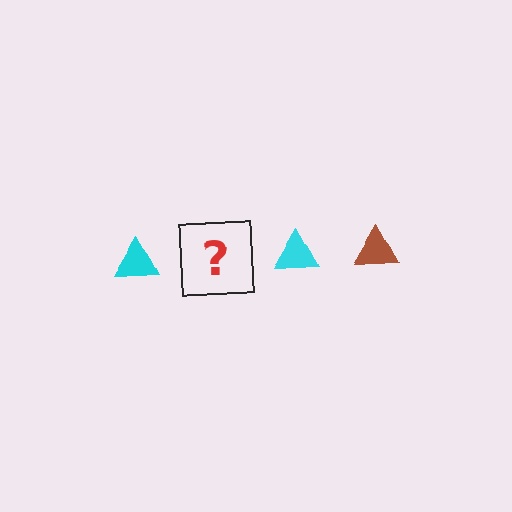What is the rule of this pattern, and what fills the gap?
The rule is that the pattern cycles through cyan, brown triangles. The gap should be filled with a brown triangle.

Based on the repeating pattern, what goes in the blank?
The blank should be a brown triangle.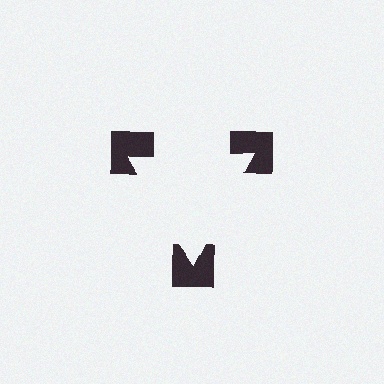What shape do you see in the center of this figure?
An illusory triangle — its edges are inferred from the aligned wedge cuts in the notched squares, not physically drawn.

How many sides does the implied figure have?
3 sides.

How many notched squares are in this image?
There are 3 — one at each vertex of the illusory triangle.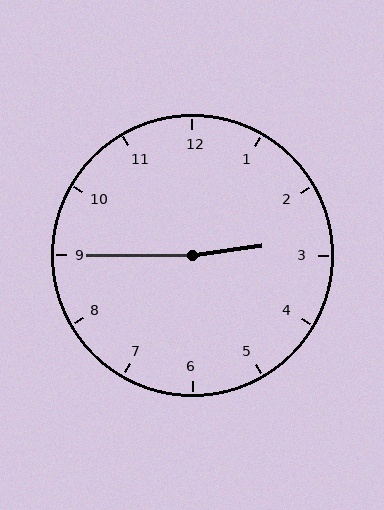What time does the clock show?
2:45.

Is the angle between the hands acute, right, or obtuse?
It is obtuse.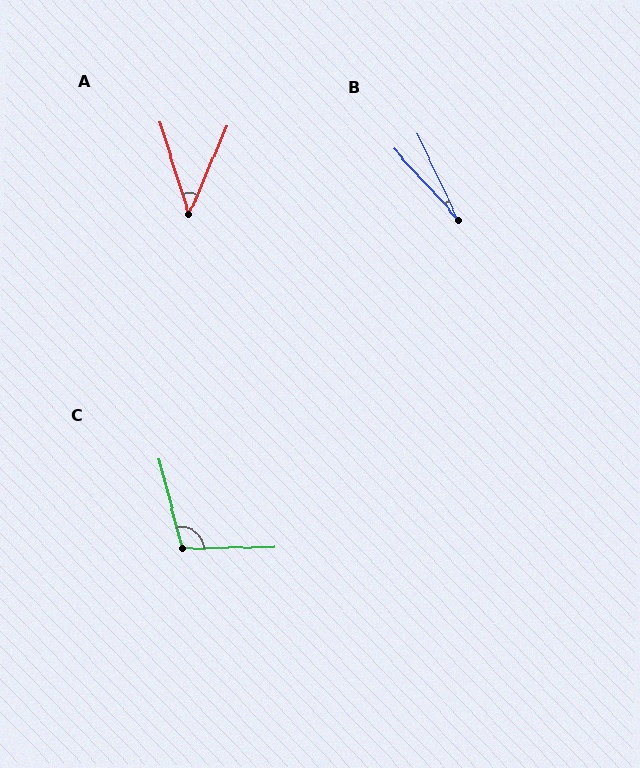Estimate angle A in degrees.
Approximately 40 degrees.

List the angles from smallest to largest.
B (17°), A (40°), C (103°).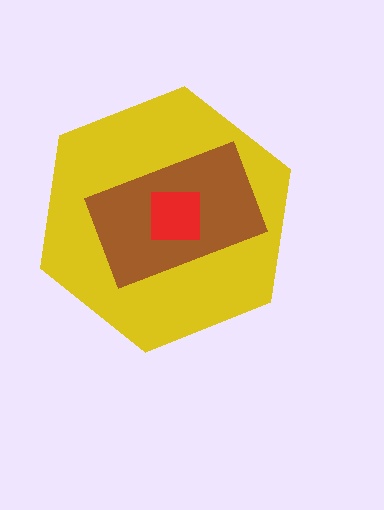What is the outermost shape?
The yellow hexagon.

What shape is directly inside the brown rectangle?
The red square.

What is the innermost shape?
The red square.